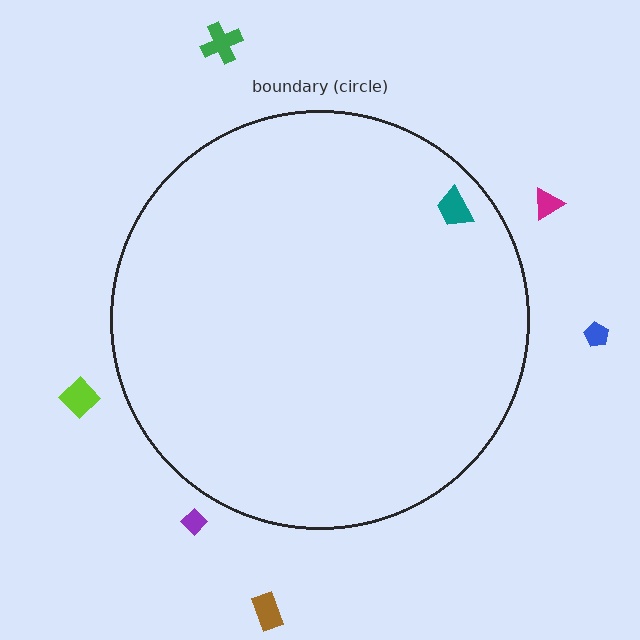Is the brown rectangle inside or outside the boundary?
Outside.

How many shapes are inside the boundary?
1 inside, 6 outside.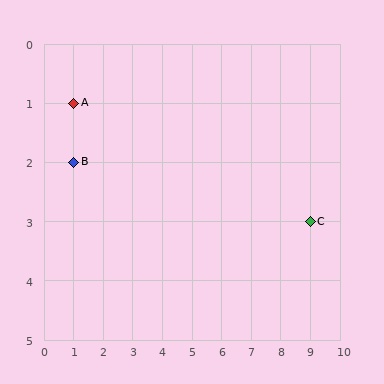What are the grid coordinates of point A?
Point A is at grid coordinates (1, 1).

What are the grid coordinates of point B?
Point B is at grid coordinates (1, 2).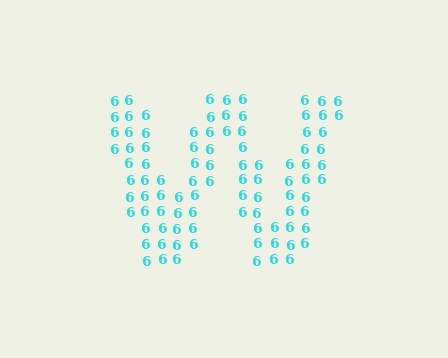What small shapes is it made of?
It is made of small digit 6's.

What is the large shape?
The large shape is the letter W.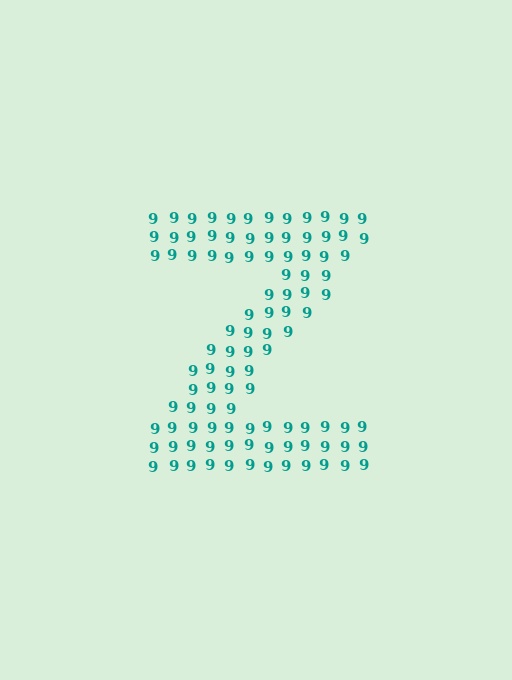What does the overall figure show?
The overall figure shows the letter Z.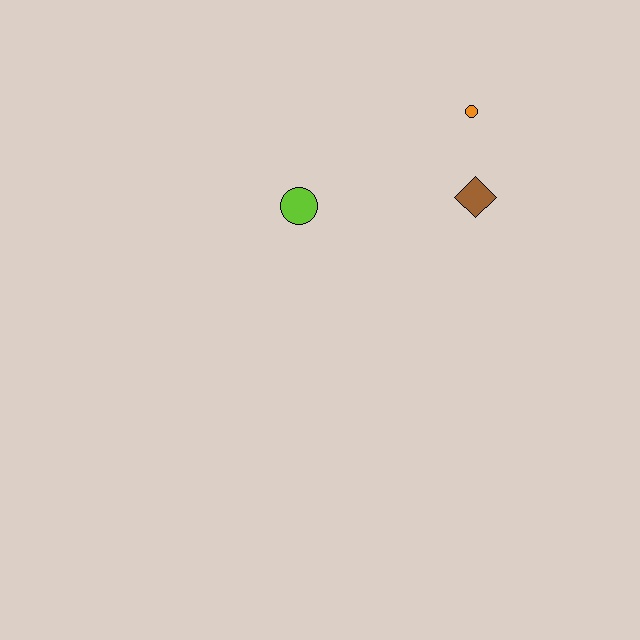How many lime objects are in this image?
There is 1 lime object.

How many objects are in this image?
There are 3 objects.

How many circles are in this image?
There are 2 circles.